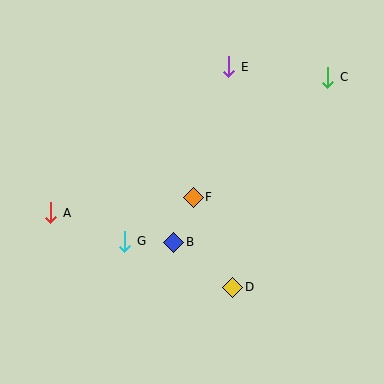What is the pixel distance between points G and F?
The distance between G and F is 81 pixels.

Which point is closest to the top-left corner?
Point A is closest to the top-left corner.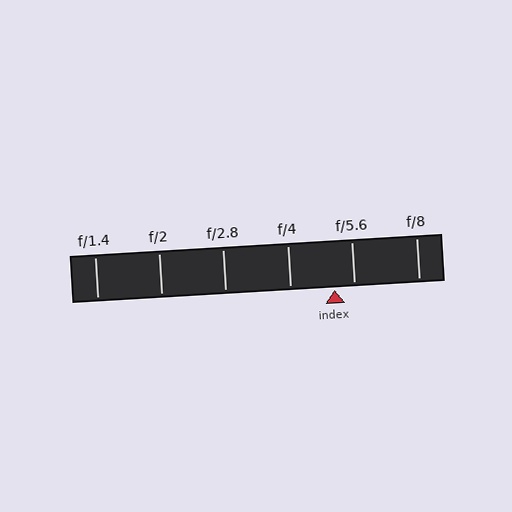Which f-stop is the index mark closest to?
The index mark is closest to f/5.6.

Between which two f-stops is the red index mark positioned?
The index mark is between f/4 and f/5.6.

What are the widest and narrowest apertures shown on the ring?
The widest aperture shown is f/1.4 and the narrowest is f/8.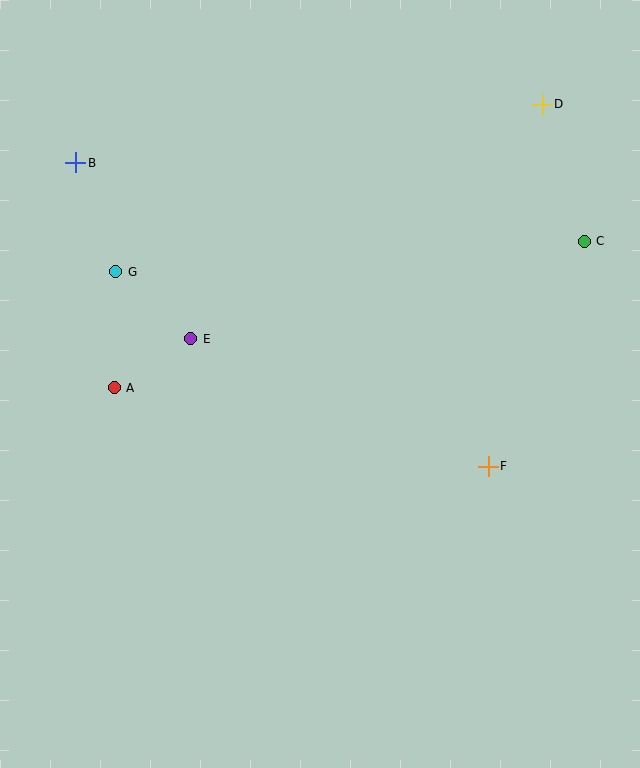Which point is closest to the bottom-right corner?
Point F is closest to the bottom-right corner.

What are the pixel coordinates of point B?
Point B is at (76, 163).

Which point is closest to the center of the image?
Point E at (191, 339) is closest to the center.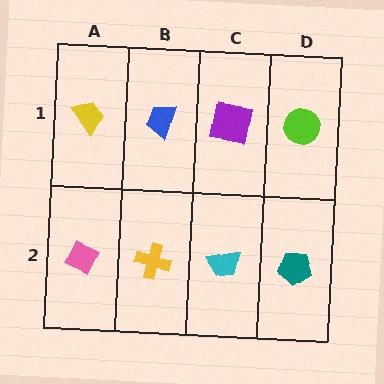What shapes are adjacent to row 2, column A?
A yellow trapezoid (row 1, column A), a yellow cross (row 2, column B).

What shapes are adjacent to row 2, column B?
A blue trapezoid (row 1, column B), a pink diamond (row 2, column A), a cyan trapezoid (row 2, column C).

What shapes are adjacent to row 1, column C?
A cyan trapezoid (row 2, column C), a blue trapezoid (row 1, column B), a lime circle (row 1, column D).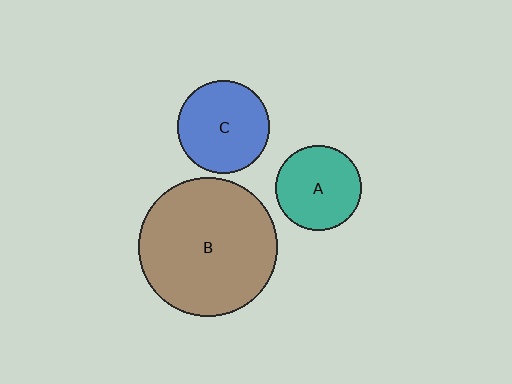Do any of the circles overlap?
No, none of the circles overlap.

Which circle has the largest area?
Circle B (brown).